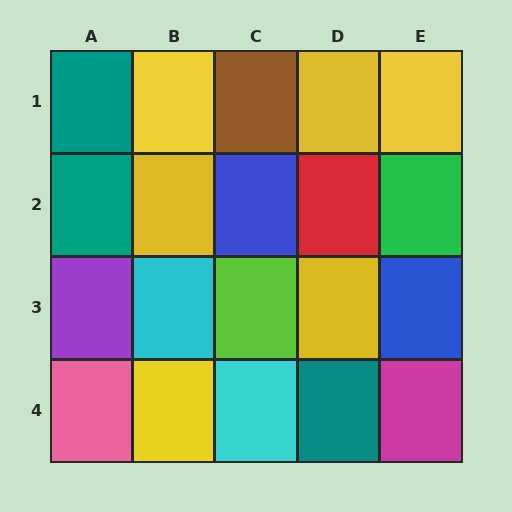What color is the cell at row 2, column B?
Yellow.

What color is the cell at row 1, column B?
Yellow.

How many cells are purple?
1 cell is purple.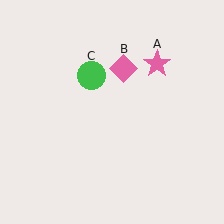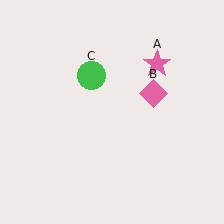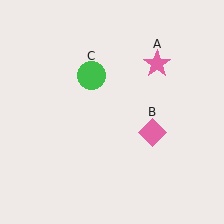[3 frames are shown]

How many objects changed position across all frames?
1 object changed position: pink diamond (object B).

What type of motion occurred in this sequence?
The pink diamond (object B) rotated clockwise around the center of the scene.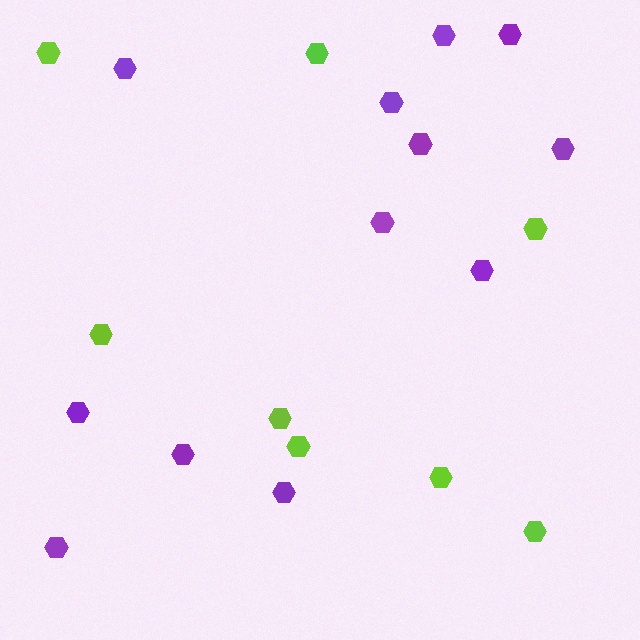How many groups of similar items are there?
There are 2 groups: one group of purple hexagons (12) and one group of lime hexagons (8).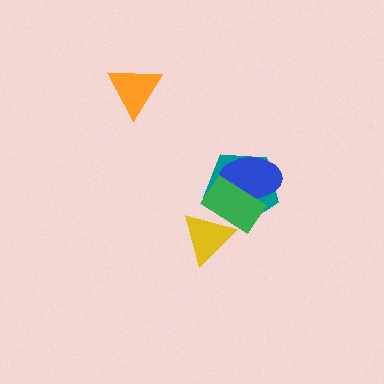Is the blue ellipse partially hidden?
Yes, it is partially covered by another shape.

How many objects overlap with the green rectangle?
3 objects overlap with the green rectangle.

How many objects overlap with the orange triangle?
0 objects overlap with the orange triangle.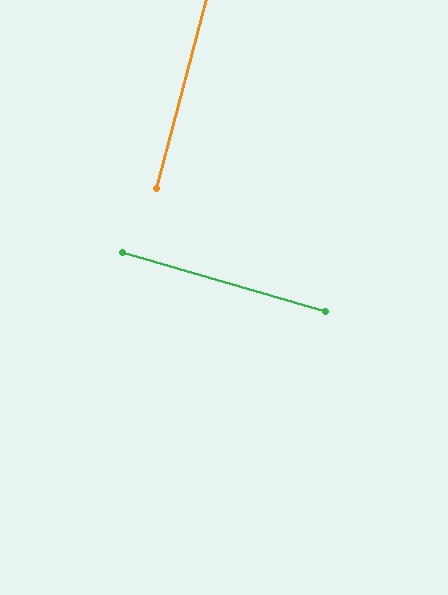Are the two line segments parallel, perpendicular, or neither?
Perpendicular — they meet at approximately 89°.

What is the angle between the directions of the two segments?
Approximately 89 degrees.